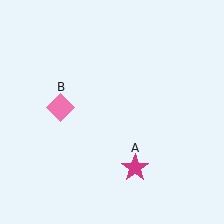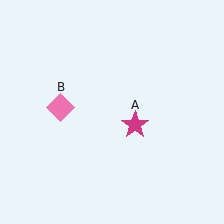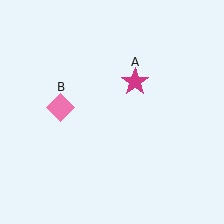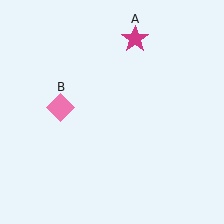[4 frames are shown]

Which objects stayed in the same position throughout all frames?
Pink diamond (object B) remained stationary.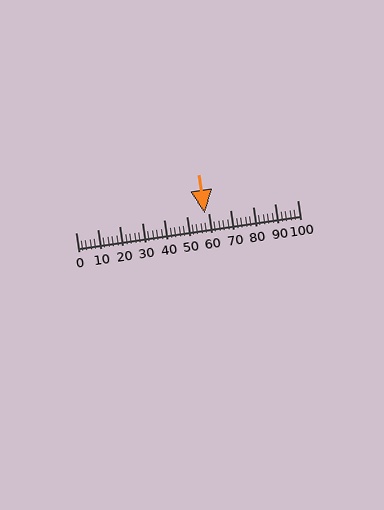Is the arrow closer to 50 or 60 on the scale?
The arrow is closer to 60.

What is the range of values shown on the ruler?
The ruler shows values from 0 to 100.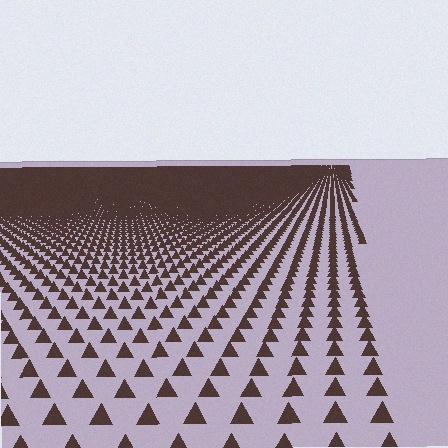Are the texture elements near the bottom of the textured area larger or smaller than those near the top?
Larger. Near the bottom, elements are closer to the viewer and appear at a bigger on-screen size.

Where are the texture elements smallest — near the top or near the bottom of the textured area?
Near the top.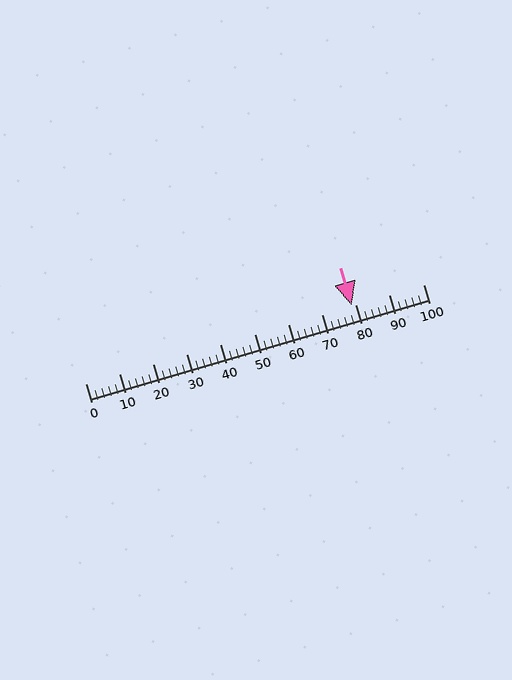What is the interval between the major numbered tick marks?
The major tick marks are spaced 10 units apart.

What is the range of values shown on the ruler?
The ruler shows values from 0 to 100.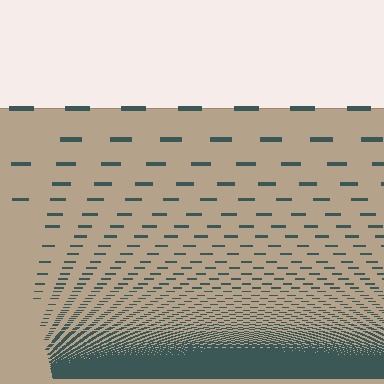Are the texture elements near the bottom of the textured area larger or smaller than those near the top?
Smaller. The gradient is inverted — elements near the bottom are smaller and denser.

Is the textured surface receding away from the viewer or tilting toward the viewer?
The surface appears to tilt toward the viewer. Texture elements get larger and sparser toward the top.